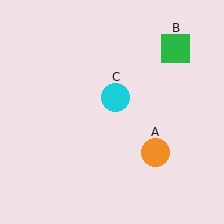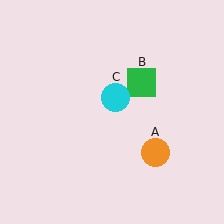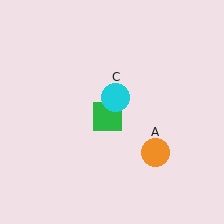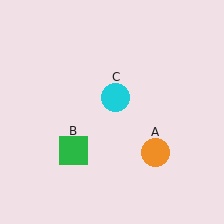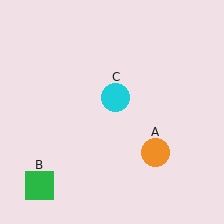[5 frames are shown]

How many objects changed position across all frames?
1 object changed position: green square (object B).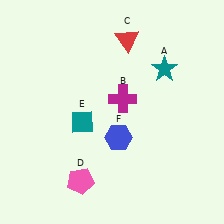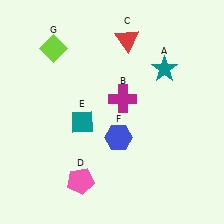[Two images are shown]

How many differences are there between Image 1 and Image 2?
There is 1 difference between the two images.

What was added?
A lime diamond (G) was added in Image 2.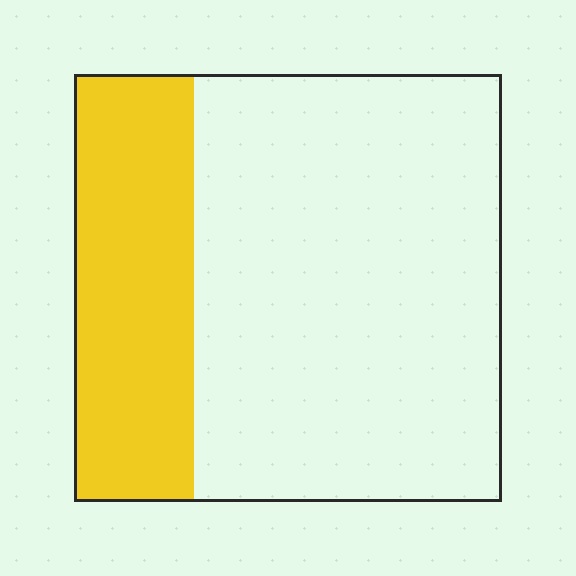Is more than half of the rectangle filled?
No.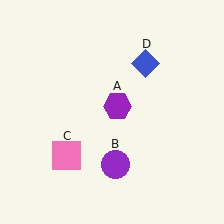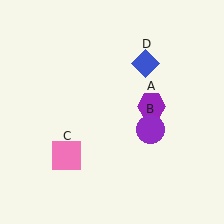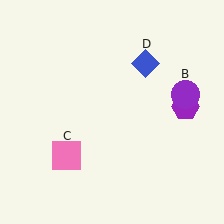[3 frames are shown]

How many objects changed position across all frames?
2 objects changed position: purple hexagon (object A), purple circle (object B).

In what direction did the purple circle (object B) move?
The purple circle (object B) moved up and to the right.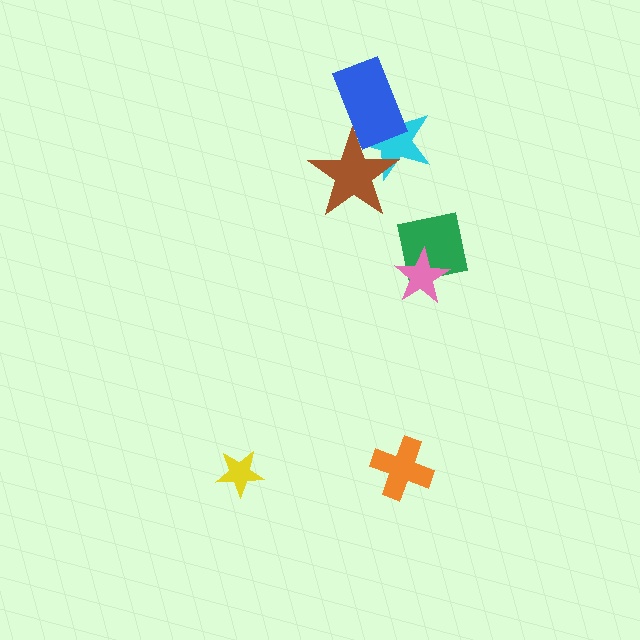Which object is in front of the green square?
The pink star is in front of the green square.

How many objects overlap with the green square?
1 object overlaps with the green square.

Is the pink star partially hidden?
No, no other shape covers it.